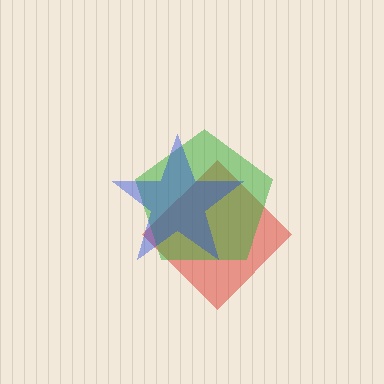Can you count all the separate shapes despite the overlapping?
Yes, there are 3 separate shapes.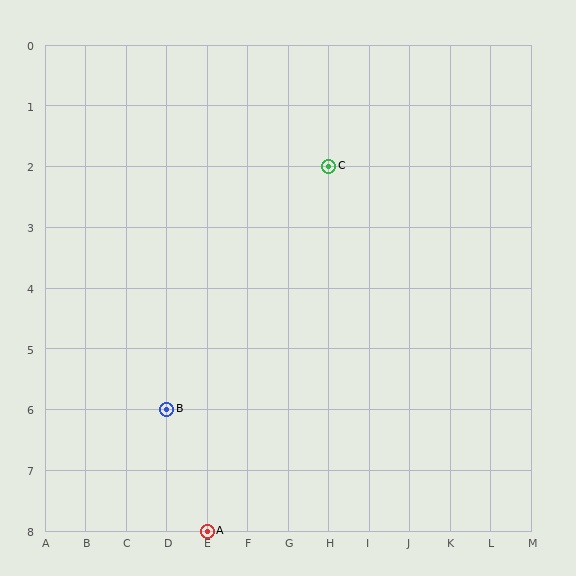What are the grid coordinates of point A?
Point A is at grid coordinates (E, 8).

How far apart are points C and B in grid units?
Points C and B are 4 columns and 4 rows apart (about 5.7 grid units diagonally).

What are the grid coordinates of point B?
Point B is at grid coordinates (D, 6).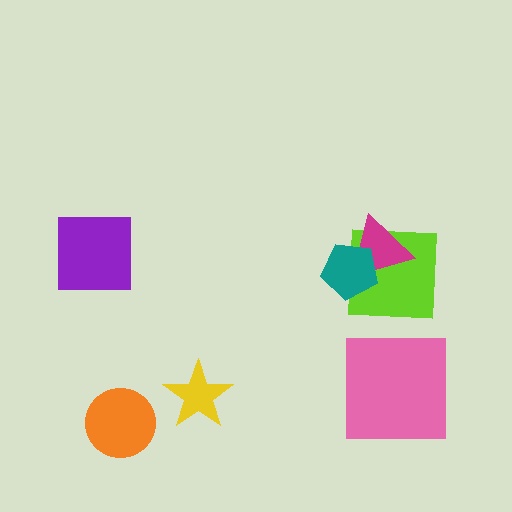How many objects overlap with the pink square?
0 objects overlap with the pink square.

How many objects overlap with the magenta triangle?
2 objects overlap with the magenta triangle.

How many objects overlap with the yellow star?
0 objects overlap with the yellow star.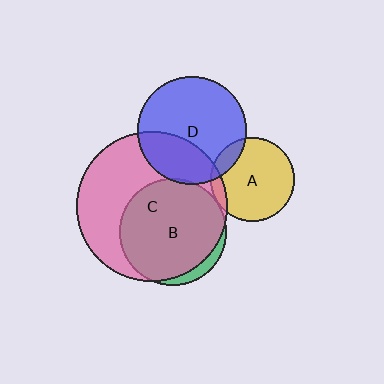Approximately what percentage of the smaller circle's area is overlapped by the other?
Approximately 15%.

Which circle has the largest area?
Circle C (pink).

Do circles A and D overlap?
Yes.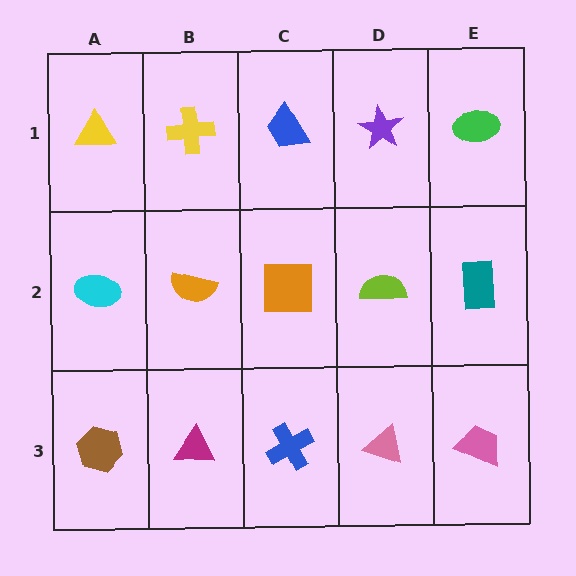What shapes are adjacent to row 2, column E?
A green ellipse (row 1, column E), a pink trapezoid (row 3, column E), a lime semicircle (row 2, column D).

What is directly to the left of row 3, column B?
A brown hexagon.